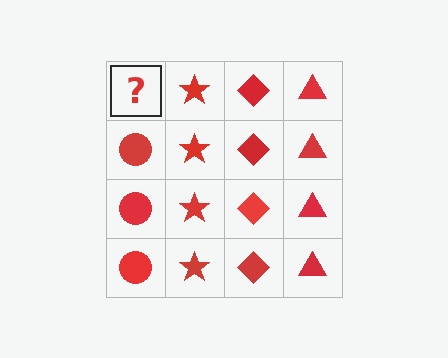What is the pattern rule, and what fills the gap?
The rule is that each column has a consistent shape. The gap should be filled with a red circle.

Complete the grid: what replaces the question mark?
The question mark should be replaced with a red circle.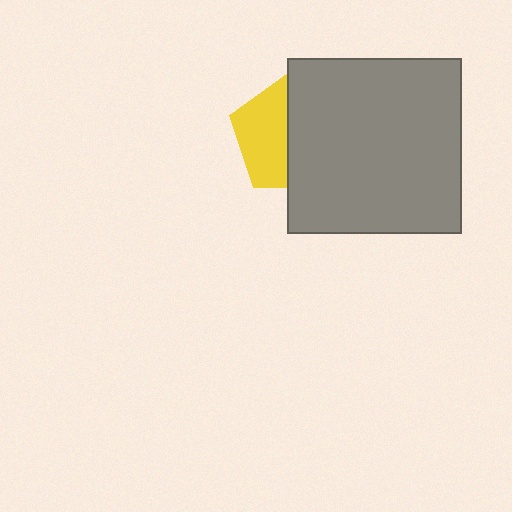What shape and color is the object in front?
The object in front is a gray square.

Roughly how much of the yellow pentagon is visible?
About half of it is visible (roughly 46%).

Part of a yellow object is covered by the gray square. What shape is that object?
It is a pentagon.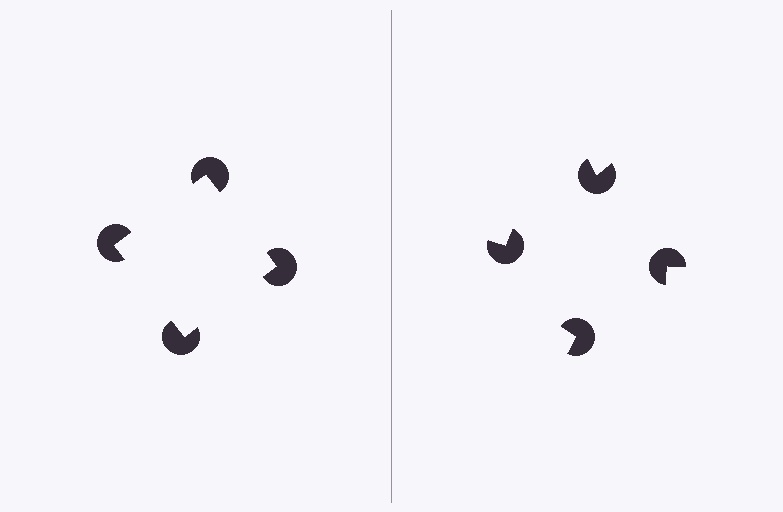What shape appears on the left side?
An illusory square.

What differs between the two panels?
The pac-man discs are positioned identically on both sides; only the wedge orientations differ. On the left they align to a square; on the right they are misaligned.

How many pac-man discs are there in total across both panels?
8 — 4 on each side.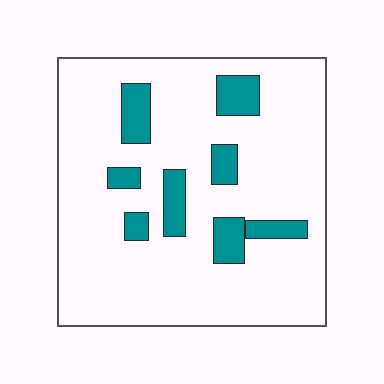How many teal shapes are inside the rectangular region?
8.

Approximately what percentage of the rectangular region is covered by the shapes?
Approximately 15%.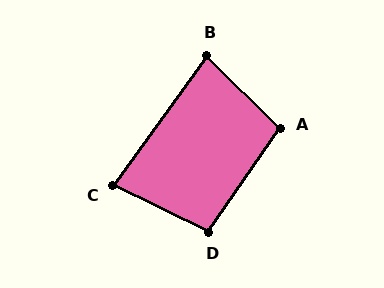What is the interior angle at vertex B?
Approximately 81 degrees (acute).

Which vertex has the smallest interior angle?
C, at approximately 80 degrees.